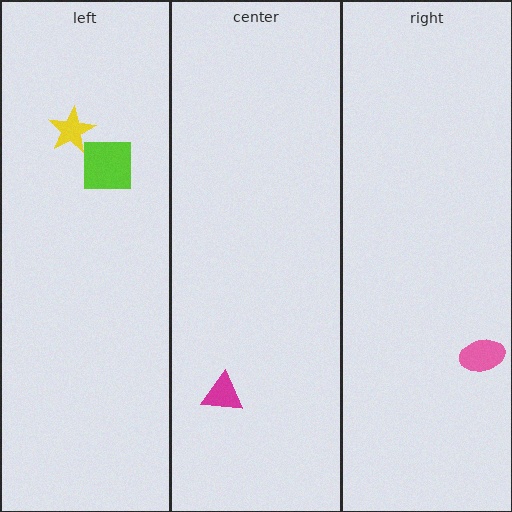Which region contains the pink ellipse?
The right region.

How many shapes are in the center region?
1.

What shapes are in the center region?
The magenta triangle.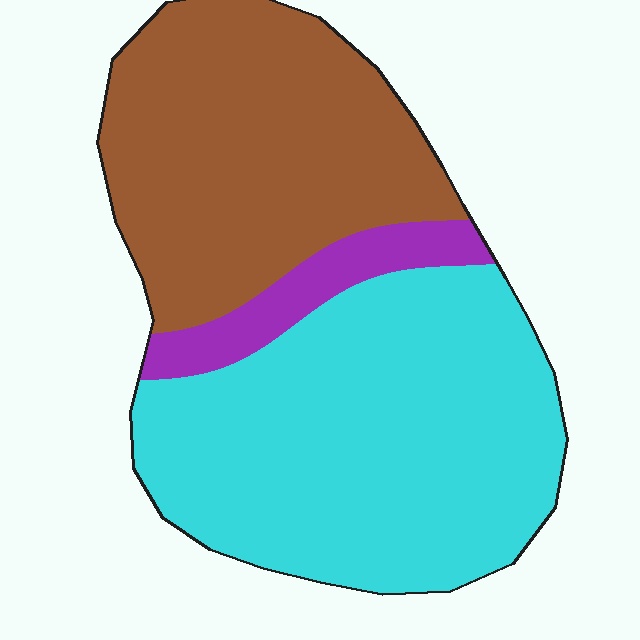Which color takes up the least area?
Purple, at roughly 10%.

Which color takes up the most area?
Cyan, at roughly 50%.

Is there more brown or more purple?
Brown.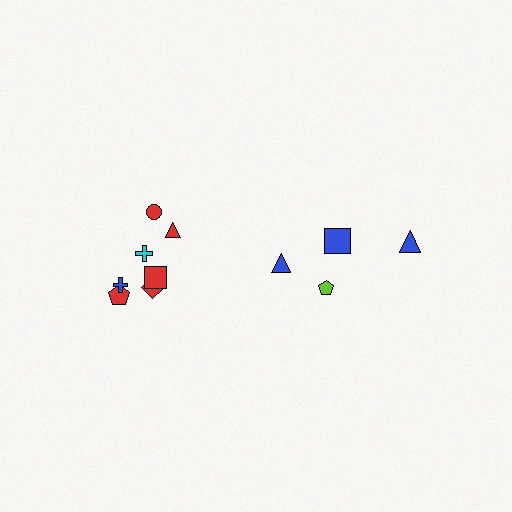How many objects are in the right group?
There are 4 objects.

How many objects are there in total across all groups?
There are 11 objects.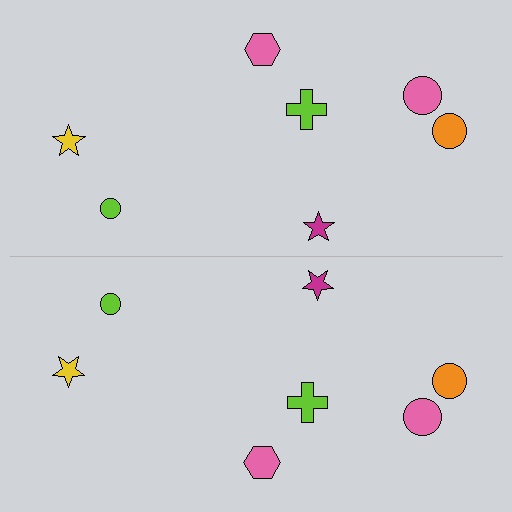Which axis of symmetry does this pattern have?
The pattern has a horizontal axis of symmetry running through the center of the image.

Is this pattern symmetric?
Yes, this pattern has bilateral (reflection) symmetry.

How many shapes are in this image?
There are 14 shapes in this image.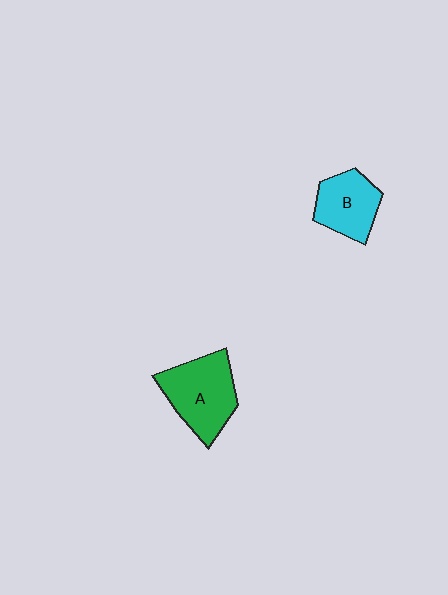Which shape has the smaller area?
Shape B (cyan).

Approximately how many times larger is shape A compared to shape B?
Approximately 1.3 times.